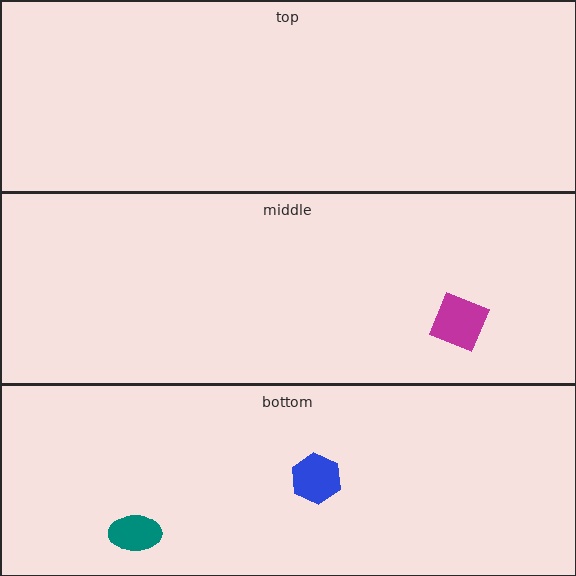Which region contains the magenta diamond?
The middle region.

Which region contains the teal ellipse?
The bottom region.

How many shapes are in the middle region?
1.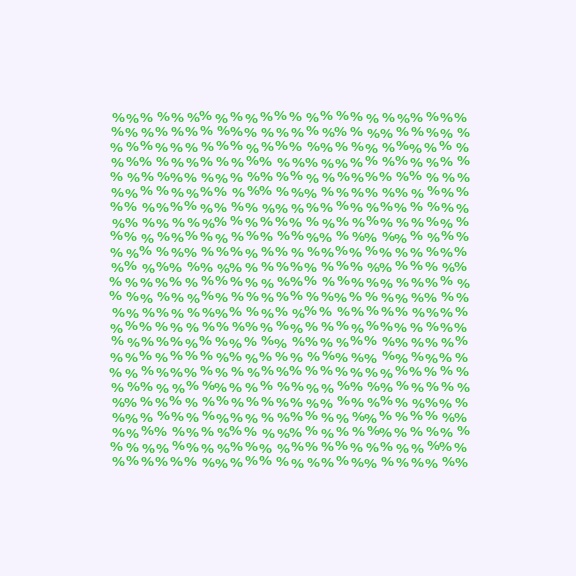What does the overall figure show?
The overall figure shows a square.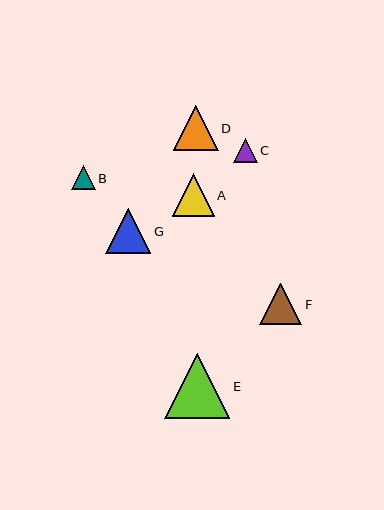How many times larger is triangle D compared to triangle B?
Triangle D is approximately 1.9 times the size of triangle B.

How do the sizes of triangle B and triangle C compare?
Triangle B and triangle C are approximately the same size.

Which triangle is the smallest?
Triangle C is the smallest with a size of approximately 24 pixels.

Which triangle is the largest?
Triangle E is the largest with a size of approximately 65 pixels.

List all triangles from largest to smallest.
From largest to smallest: E, G, D, A, F, B, C.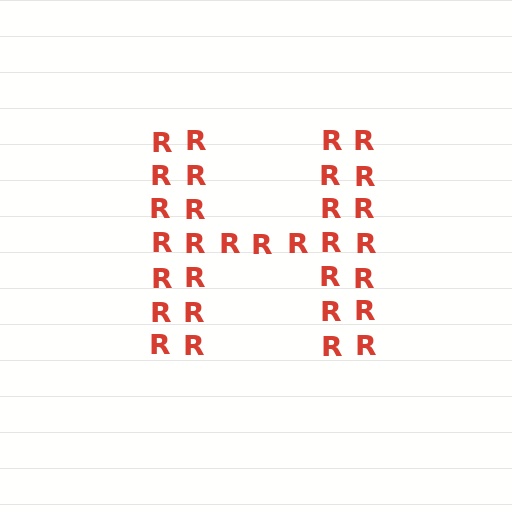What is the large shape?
The large shape is the letter H.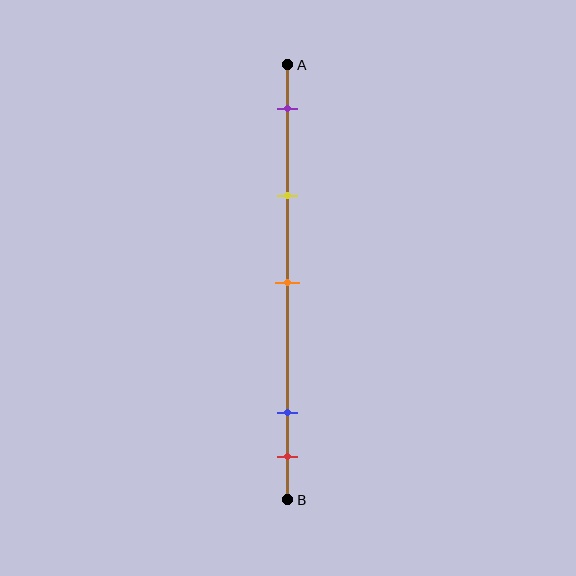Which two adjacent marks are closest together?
The blue and red marks are the closest adjacent pair.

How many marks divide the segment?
There are 5 marks dividing the segment.